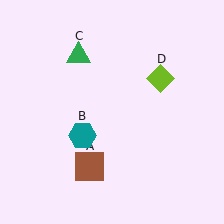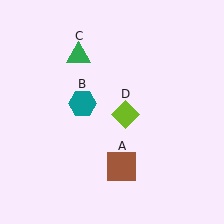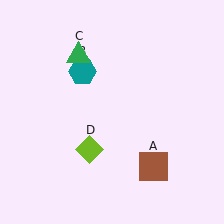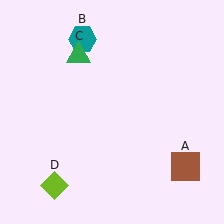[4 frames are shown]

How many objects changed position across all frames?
3 objects changed position: brown square (object A), teal hexagon (object B), lime diamond (object D).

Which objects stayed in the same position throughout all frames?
Green triangle (object C) remained stationary.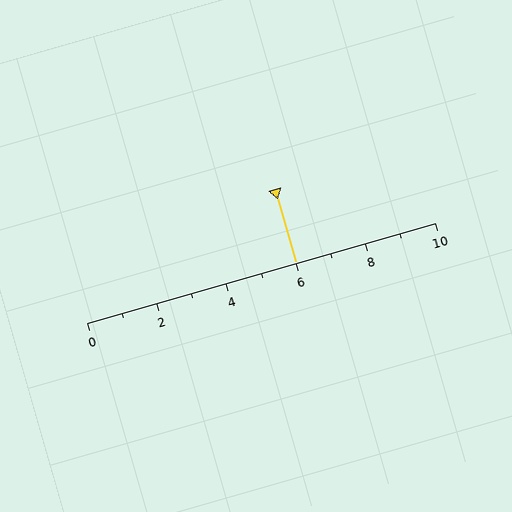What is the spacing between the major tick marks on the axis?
The major ticks are spaced 2 apart.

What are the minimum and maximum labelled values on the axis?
The axis runs from 0 to 10.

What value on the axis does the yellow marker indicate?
The marker indicates approximately 6.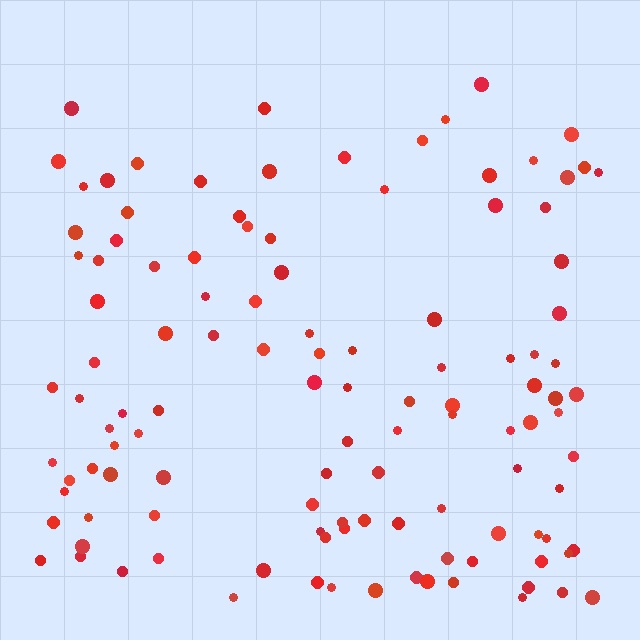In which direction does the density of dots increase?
From top to bottom, with the bottom side densest.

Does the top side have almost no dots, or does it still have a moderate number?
Still a moderate number, just noticeably fewer than the bottom.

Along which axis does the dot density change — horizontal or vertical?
Vertical.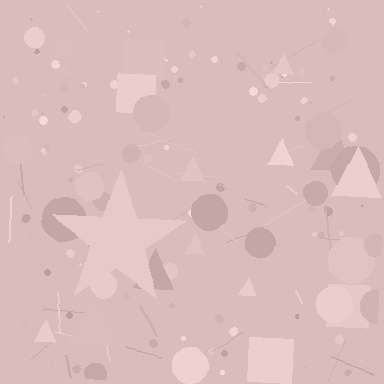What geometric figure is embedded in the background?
A star is embedded in the background.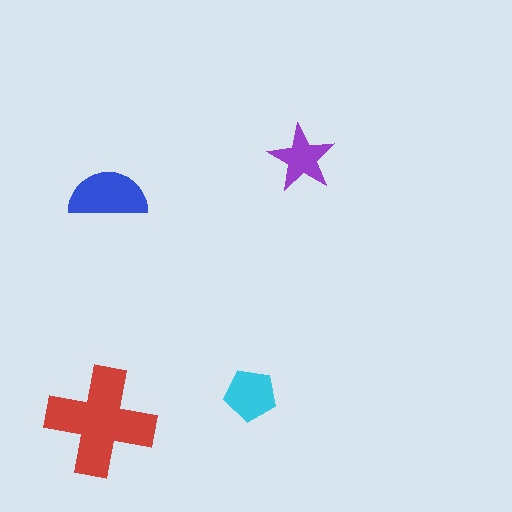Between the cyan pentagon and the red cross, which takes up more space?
The red cross.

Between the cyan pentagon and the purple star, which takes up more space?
The cyan pentagon.